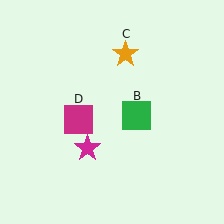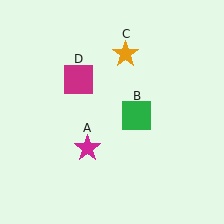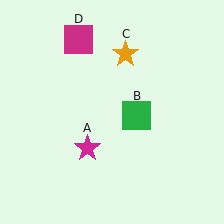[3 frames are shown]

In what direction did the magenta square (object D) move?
The magenta square (object D) moved up.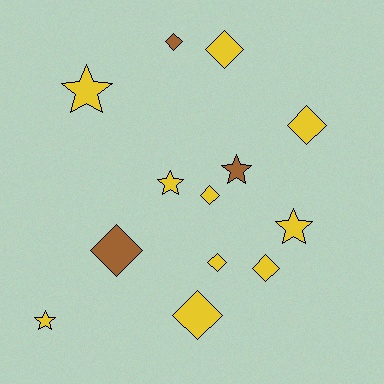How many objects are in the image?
There are 13 objects.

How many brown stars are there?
There is 1 brown star.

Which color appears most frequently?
Yellow, with 10 objects.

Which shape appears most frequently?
Diamond, with 8 objects.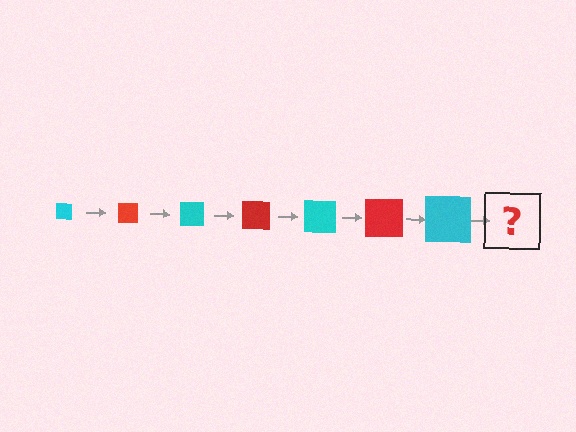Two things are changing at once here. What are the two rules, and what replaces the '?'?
The two rules are that the square grows larger each step and the color cycles through cyan and red. The '?' should be a red square, larger than the previous one.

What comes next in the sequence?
The next element should be a red square, larger than the previous one.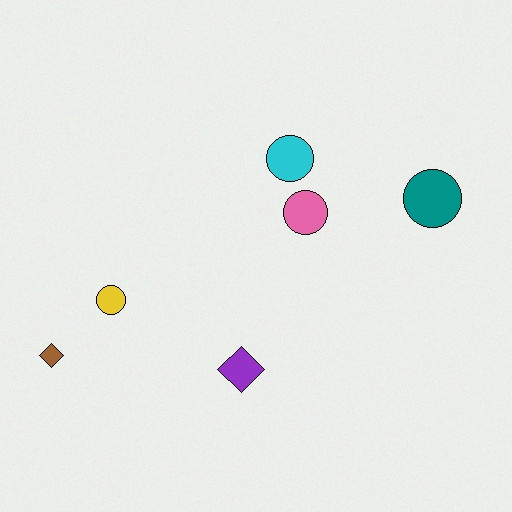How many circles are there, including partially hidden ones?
There are 4 circles.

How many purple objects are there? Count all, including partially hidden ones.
There is 1 purple object.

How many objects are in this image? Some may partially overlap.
There are 6 objects.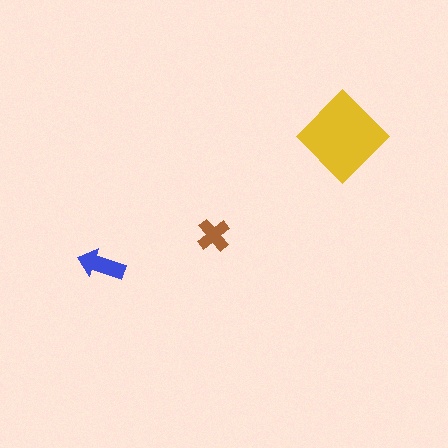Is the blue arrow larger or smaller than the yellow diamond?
Smaller.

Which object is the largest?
The yellow diamond.